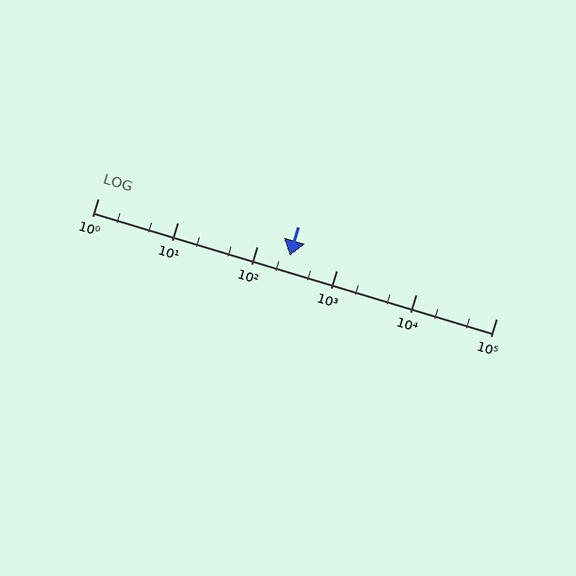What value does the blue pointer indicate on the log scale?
The pointer indicates approximately 260.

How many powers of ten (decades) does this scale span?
The scale spans 5 decades, from 1 to 100000.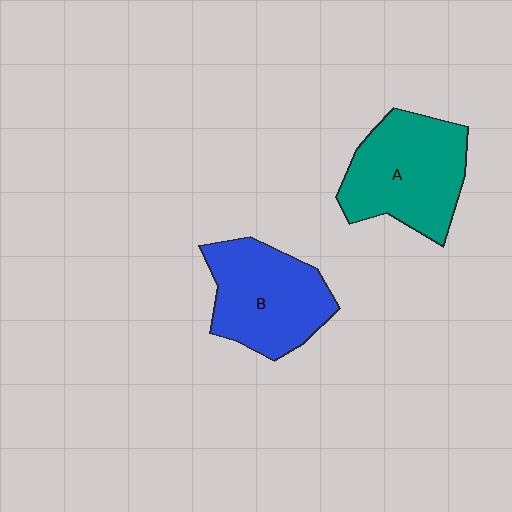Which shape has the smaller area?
Shape B (blue).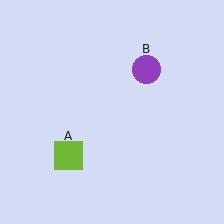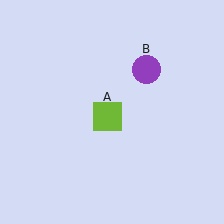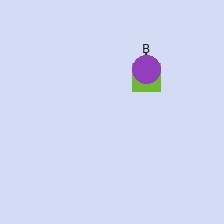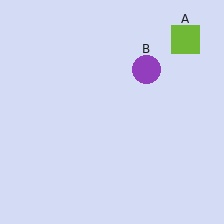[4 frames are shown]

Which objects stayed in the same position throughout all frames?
Purple circle (object B) remained stationary.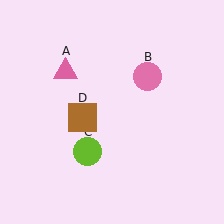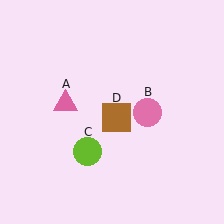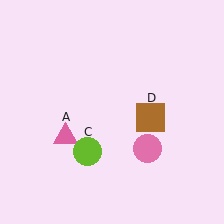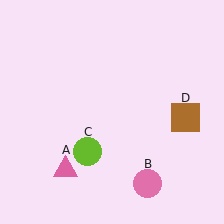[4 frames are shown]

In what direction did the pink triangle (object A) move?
The pink triangle (object A) moved down.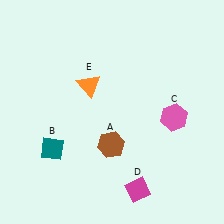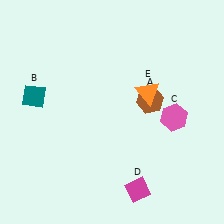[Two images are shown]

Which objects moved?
The objects that moved are: the brown hexagon (A), the teal diamond (B), the orange triangle (E).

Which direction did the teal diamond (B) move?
The teal diamond (B) moved up.